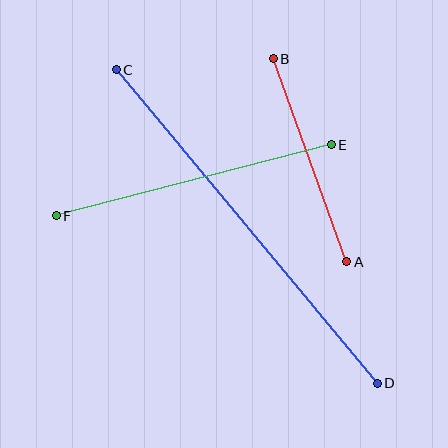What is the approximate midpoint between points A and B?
The midpoint is at approximately (310, 160) pixels.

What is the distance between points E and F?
The distance is approximately 284 pixels.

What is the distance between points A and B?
The distance is approximately 216 pixels.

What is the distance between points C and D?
The distance is approximately 408 pixels.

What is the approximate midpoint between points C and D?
The midpoint is at approximately (247, 227) pixels.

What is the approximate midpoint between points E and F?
The midpoint is at approximately (194, 180) pixels.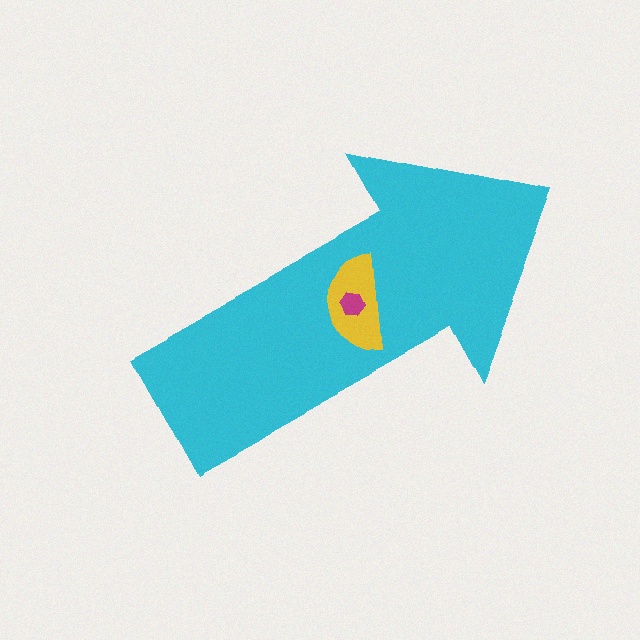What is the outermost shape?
The cyan arrow.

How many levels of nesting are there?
3.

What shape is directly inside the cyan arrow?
The yellow semicircle.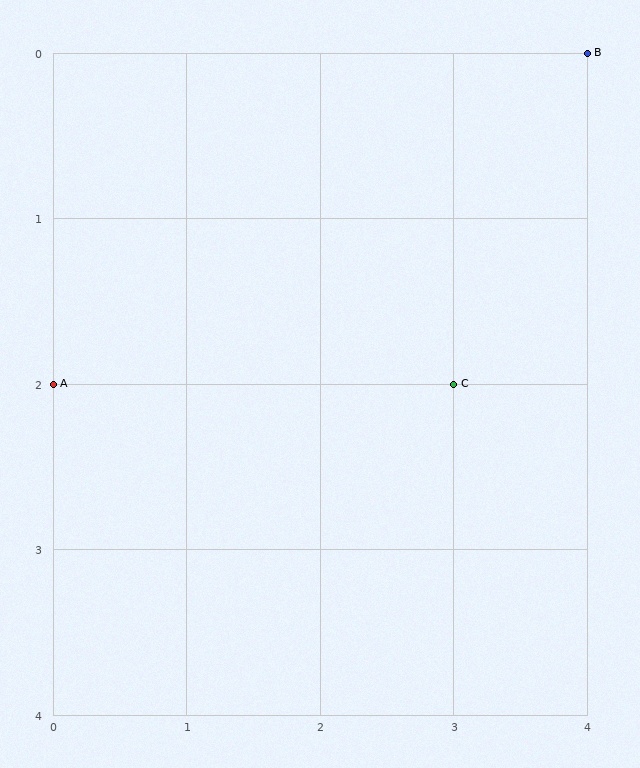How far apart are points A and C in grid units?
Points A and C are 3 columns apart.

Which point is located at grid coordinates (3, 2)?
Point C is at (3, 2).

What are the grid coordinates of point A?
Point A is at grid coordinates (0, 2).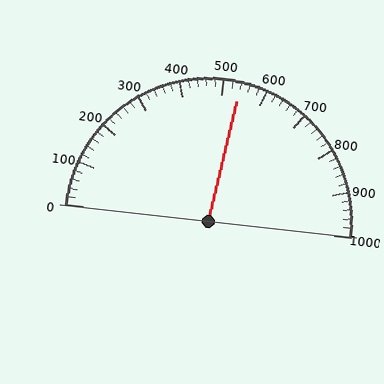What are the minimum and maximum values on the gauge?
The gauge ranges from 0 to 1000.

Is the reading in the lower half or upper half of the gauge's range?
The reading is in the upper half of the range (0 to 1000).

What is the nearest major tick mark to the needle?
The nearest major tick mark is 500.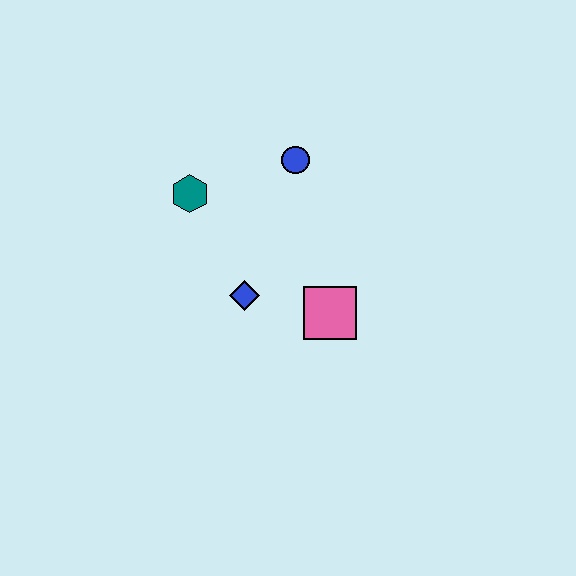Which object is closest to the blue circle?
The teal hexagon is closest to the blue circle.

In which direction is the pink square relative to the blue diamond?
The pink square is to the right of the blue diamond.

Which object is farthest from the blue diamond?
The blue circle is farthest from the blue diamond.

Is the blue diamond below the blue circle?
Yes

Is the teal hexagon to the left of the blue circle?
Yes